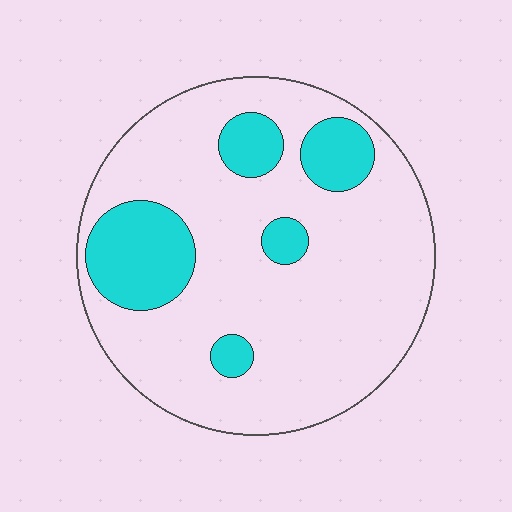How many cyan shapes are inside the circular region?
5.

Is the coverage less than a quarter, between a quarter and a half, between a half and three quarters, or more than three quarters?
Less than a quarter.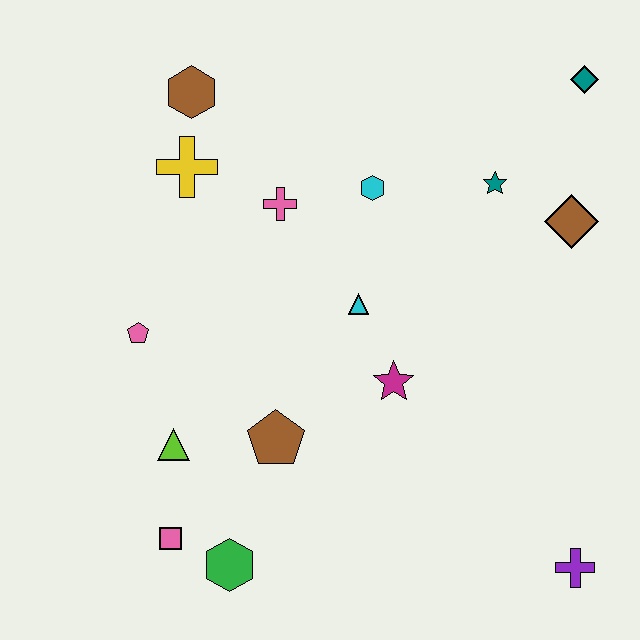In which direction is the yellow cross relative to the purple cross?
The yellow cross is above the purple cross.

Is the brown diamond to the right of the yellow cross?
Yes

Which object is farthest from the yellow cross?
The purple cross is farthest from the yellow cross.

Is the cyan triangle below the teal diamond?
Yes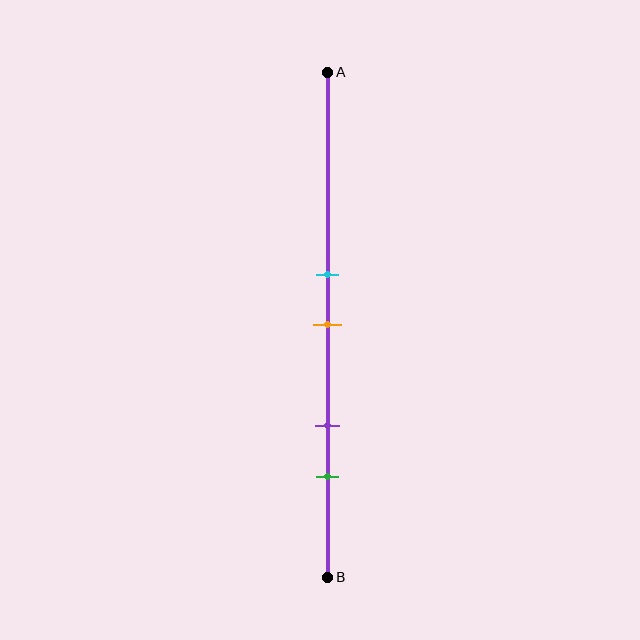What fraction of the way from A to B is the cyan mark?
The cyan mark is approximately 40% (0.4) of the way from A to B.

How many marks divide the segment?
There are 4 marks dividing the segment.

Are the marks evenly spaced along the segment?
No, the marks are not evenly spaced.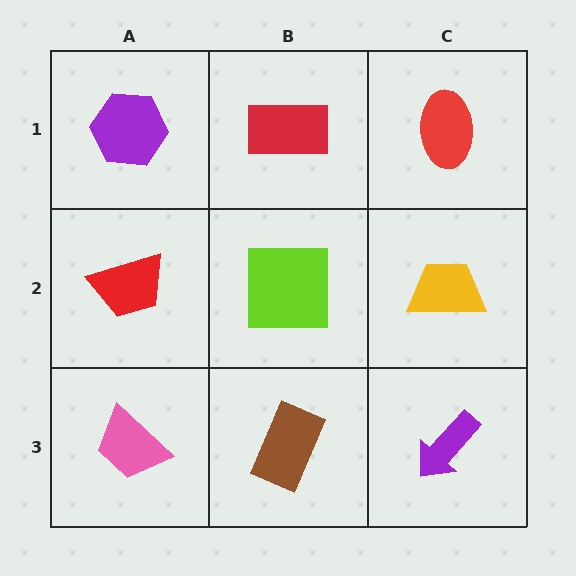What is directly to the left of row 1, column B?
A purple hexagon.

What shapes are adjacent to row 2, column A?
A purple hexagon (row 1, column A), a pink trapezoid (row 3, column A), a lime square (row 2, column B).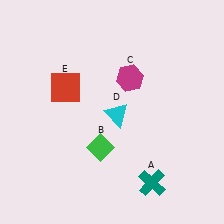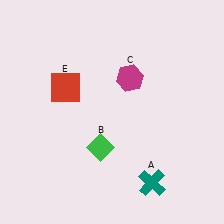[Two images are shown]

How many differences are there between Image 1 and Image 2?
There is 1 difference between the two images.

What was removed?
The cyan triangle (D) was removed in Image 2.